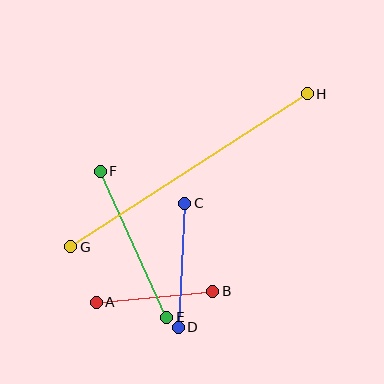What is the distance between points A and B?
The distance is approximately 117 pixels.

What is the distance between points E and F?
The distance is approximately 160 pixels.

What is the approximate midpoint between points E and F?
The midpoint is at approximately (134, 244) pixels.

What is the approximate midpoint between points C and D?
The midpoint is at approximately (181, 265) pixels.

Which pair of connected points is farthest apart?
Points G and H are farthest apart.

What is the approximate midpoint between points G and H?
The midpoint is at approximately (189, 170) pixels.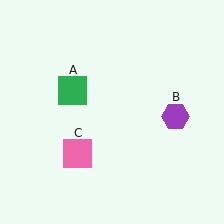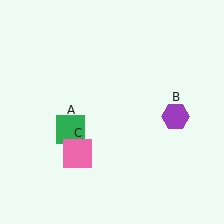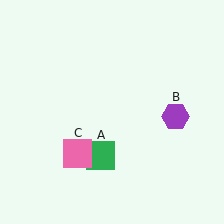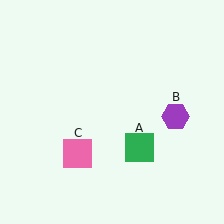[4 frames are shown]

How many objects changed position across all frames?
1 object changed position: green square (object A).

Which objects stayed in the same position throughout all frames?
Purple hexagon (object B) and pink square (object C) remained stationary.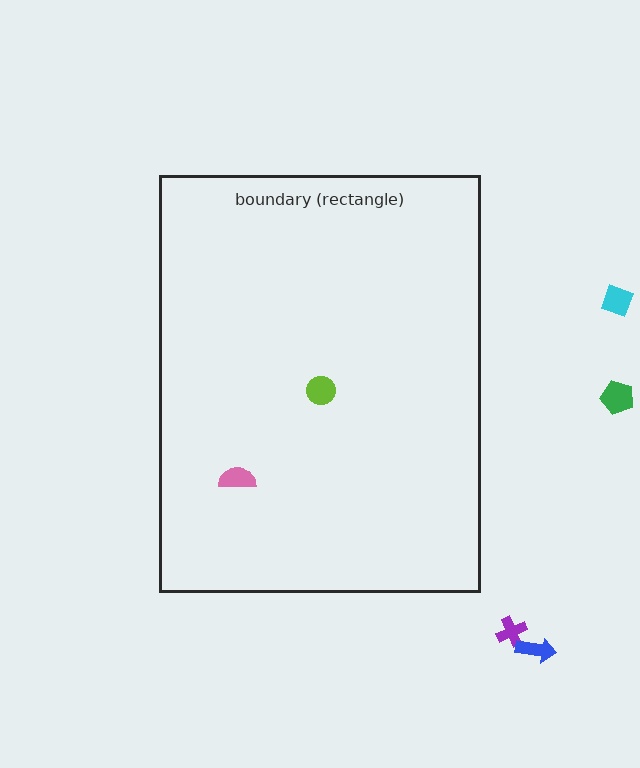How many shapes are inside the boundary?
2 inside, 4 outside.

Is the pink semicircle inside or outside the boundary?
Inside.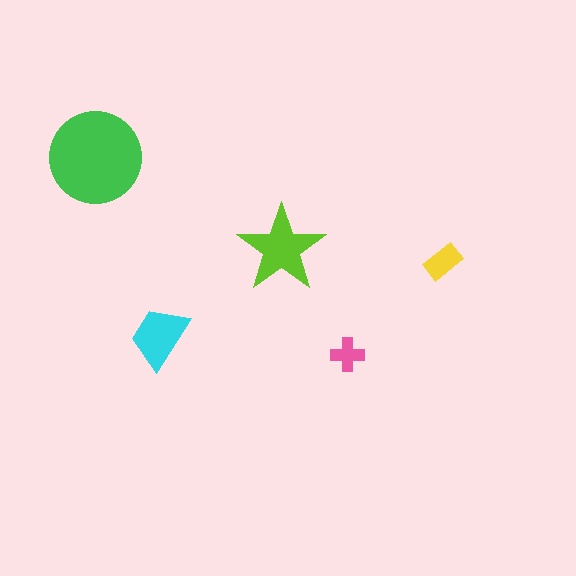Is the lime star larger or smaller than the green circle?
Smaller.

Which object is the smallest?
The pink cross.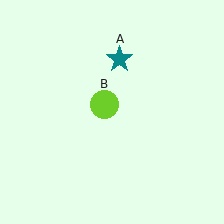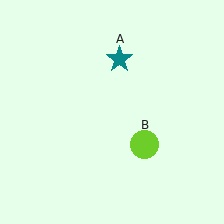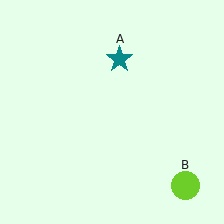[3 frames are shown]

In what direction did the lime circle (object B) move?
The lime circle (object B) moved down and to the right.